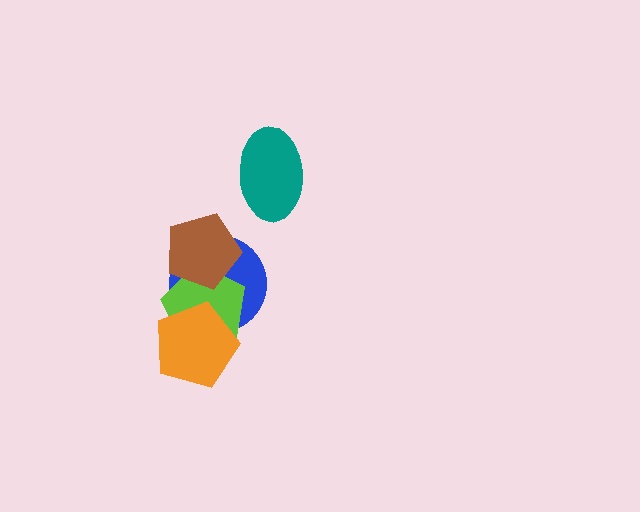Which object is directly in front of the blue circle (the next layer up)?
The lime pentagon is directly in front of the blue circle.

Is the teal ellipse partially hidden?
No, no other shape covers it.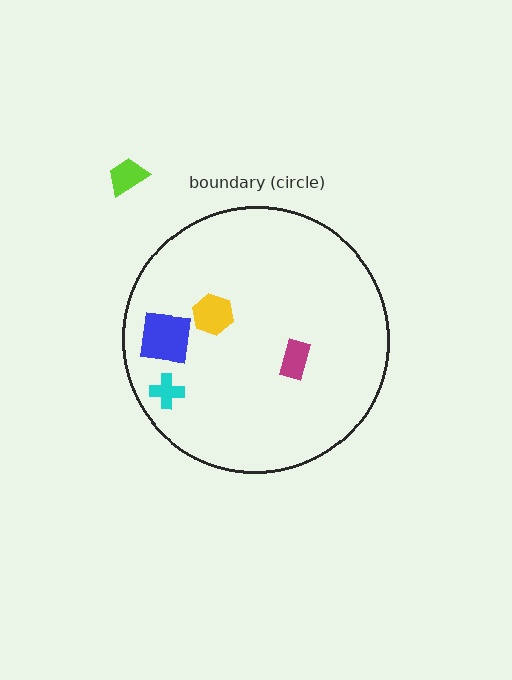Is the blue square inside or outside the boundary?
Inside.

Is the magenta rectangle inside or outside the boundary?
Inside.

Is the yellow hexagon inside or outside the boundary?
Inside.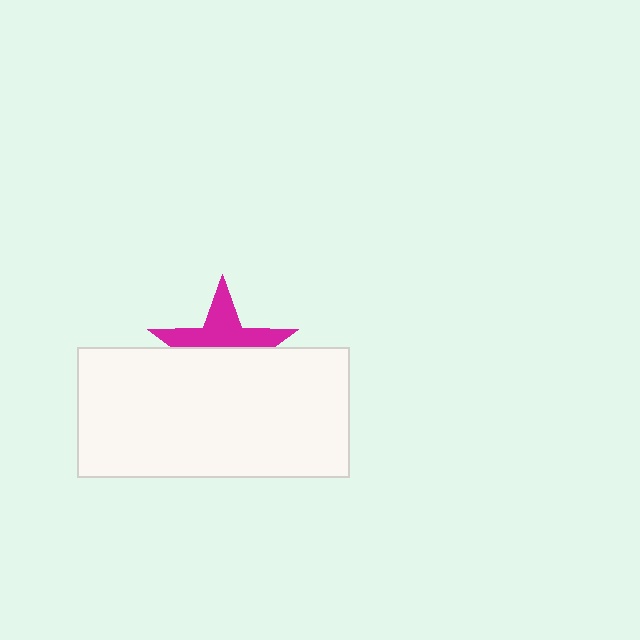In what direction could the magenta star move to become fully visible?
The magenta star could move up. That would shift it out from behind the white rectangle entirely.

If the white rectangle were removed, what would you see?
You would see the complete magenta star.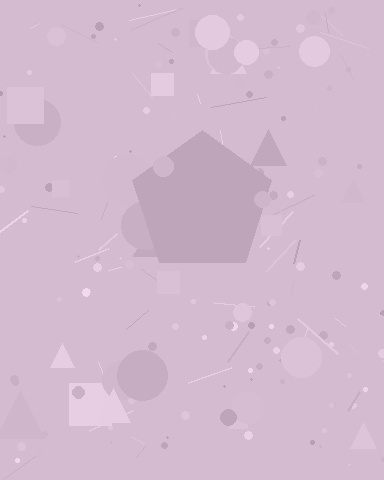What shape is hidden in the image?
A pentagon is hidden in the image.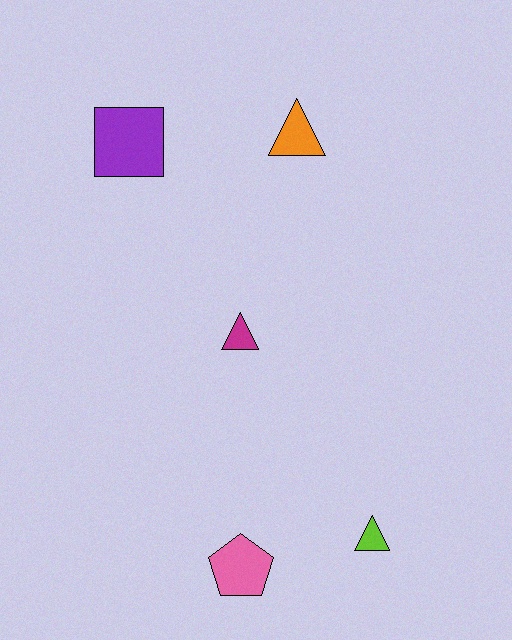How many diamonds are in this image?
There are no diamonds.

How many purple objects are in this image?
There is 1 purple object.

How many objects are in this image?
There are 5 objects.